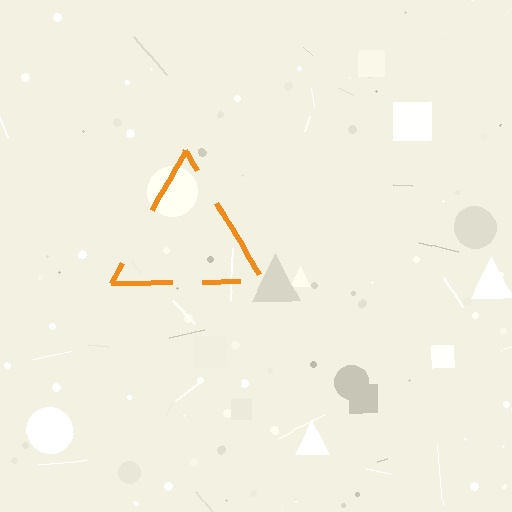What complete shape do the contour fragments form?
The contour fragments form a triangle.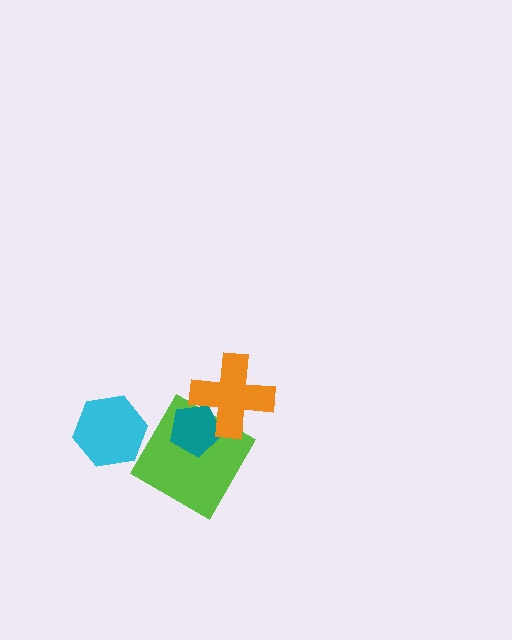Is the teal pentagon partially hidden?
Yes, it is partially covered by another shape.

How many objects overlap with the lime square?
2 objects overlap with the lime square.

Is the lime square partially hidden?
Yes, it is partially covered by another shape.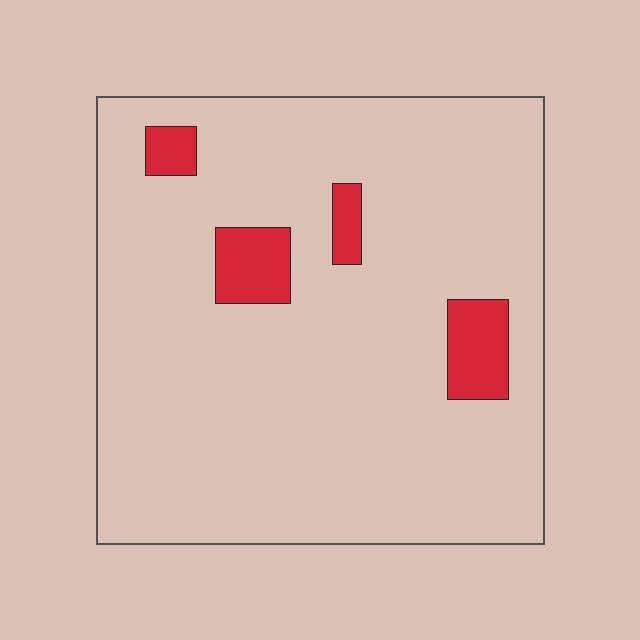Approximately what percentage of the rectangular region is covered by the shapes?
Approximately 10%.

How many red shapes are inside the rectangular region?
4.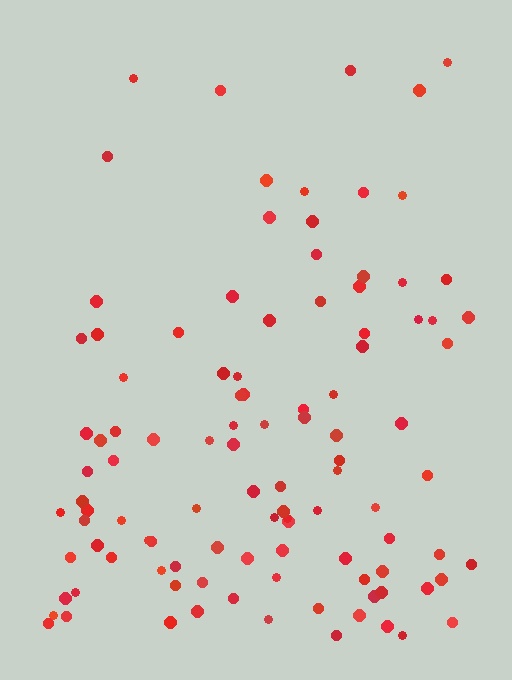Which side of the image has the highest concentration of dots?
The bottom.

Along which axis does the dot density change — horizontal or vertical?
Vertical.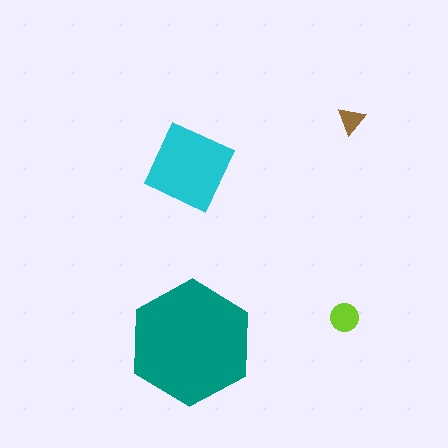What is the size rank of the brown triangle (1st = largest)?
4th.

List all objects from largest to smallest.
The teal hexagon, the cyan diamond, the lime circle, the brown triangle.